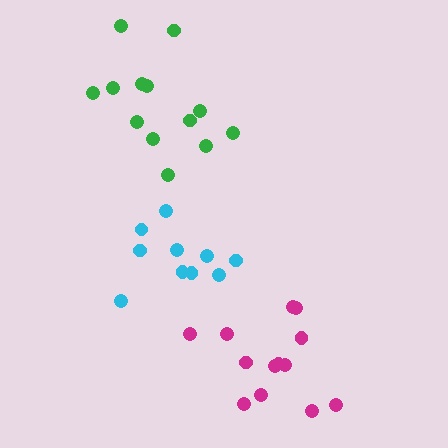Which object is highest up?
The green cluster is topmost.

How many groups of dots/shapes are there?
There are 3 groups.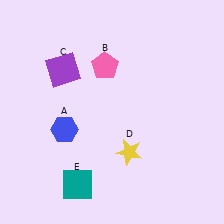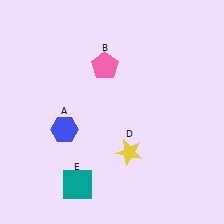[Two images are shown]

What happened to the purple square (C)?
The purple square (C) was removed in Image 2. It was in the top-left area of Image 1.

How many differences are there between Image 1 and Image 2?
There is 1 difference between the two images.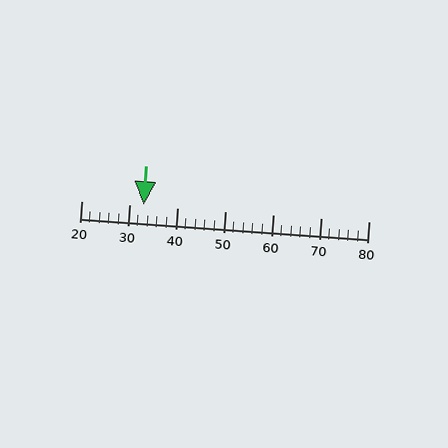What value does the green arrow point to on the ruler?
The green arrow points to approximately 33.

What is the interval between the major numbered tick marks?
The major tick marks are spaced 10 units apart.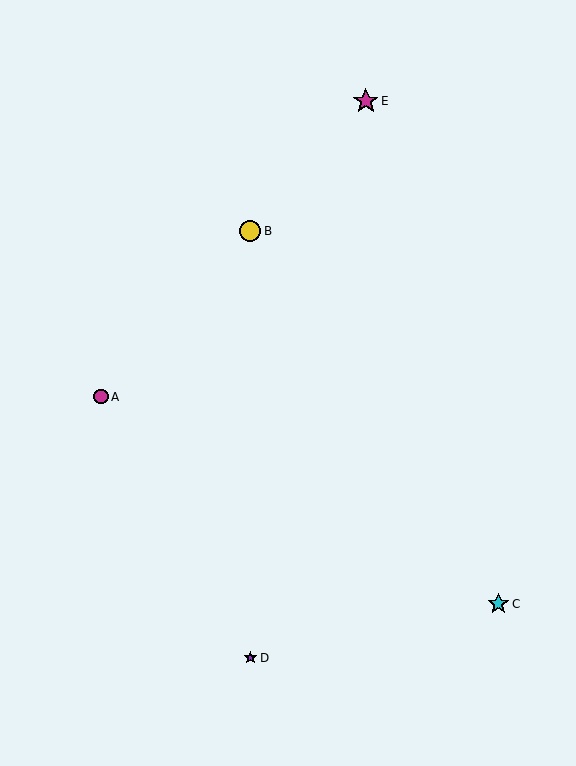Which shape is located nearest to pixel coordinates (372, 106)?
The magenta star (labeled E) at (366, 101) is nearest to that location.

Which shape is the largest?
The magenta star (labeled E) is the largest.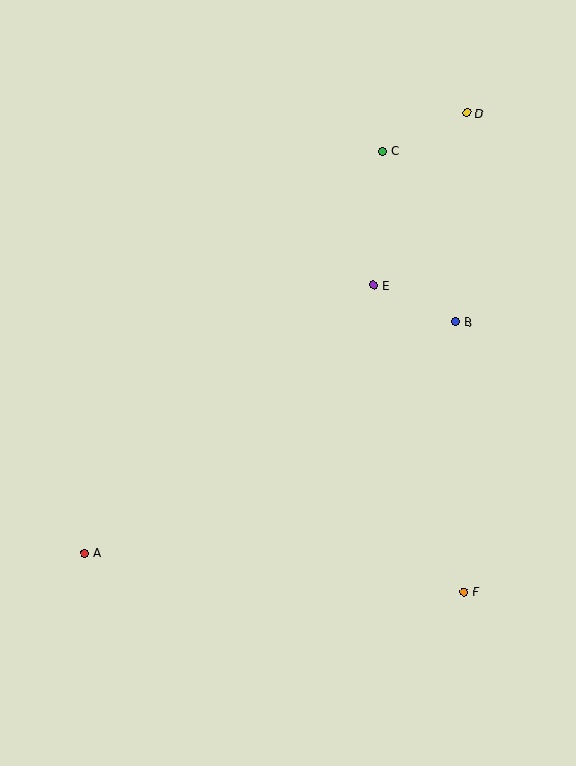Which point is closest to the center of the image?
Point E at (374, 285) is closest to the center.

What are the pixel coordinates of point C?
Point C is at (382, 151).